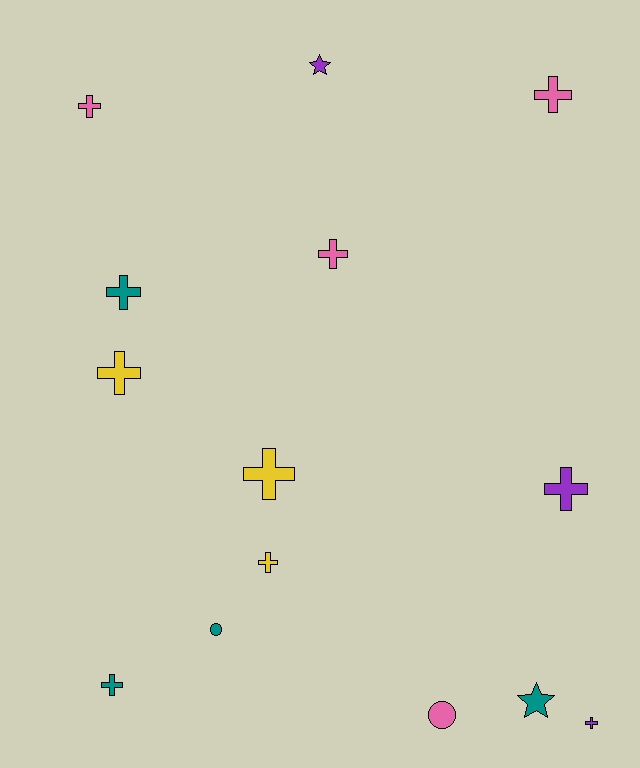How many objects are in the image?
There are 14 objects.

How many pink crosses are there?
There are 3 pink crosses.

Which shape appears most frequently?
Cross, with 10 objects.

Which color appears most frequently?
Pink, with 4 objects.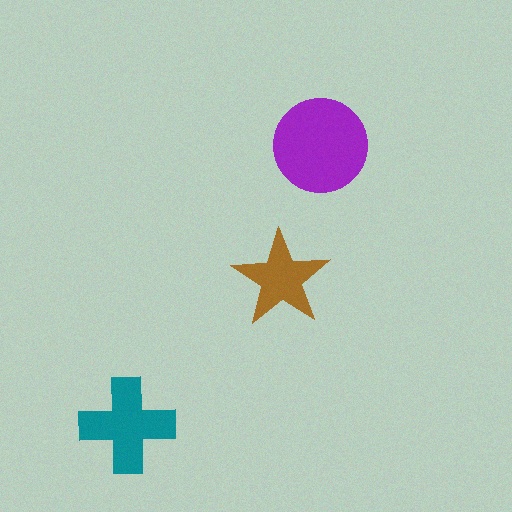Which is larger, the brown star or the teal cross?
The teal cross.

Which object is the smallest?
The brown star.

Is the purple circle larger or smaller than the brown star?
Larger.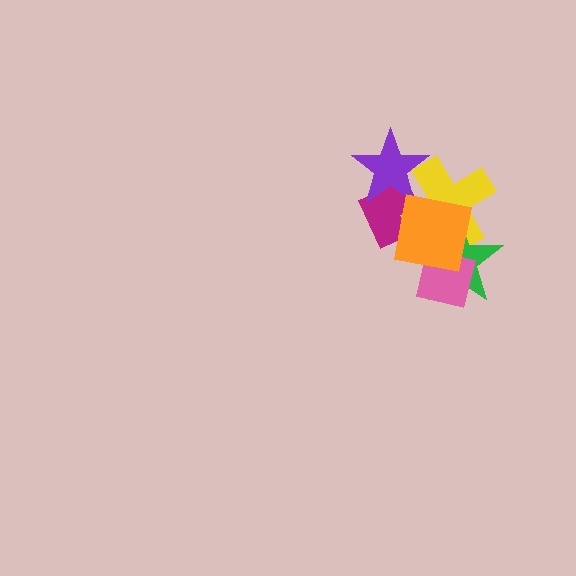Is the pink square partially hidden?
Yes, it is partially covered by another shape.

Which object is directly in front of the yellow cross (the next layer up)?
The green star is directly in front of the yellow cross.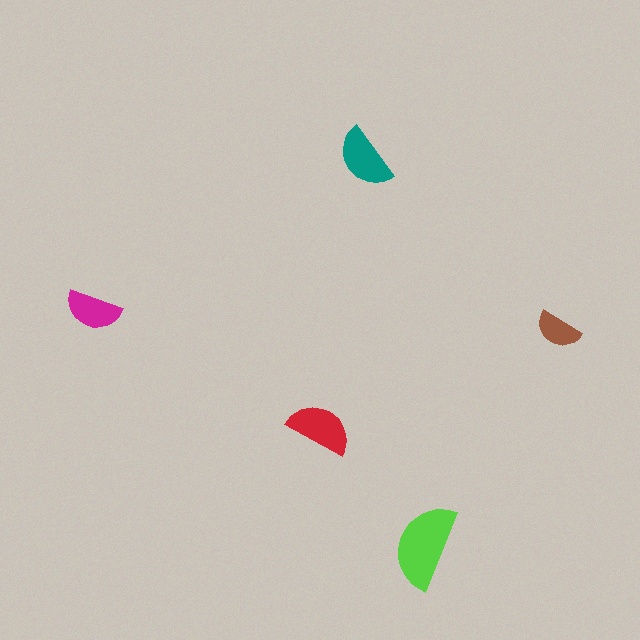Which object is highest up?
The teal semicircle is topmost.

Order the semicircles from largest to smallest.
the lime one, the red one, the teal one, the magenta one, the brown one.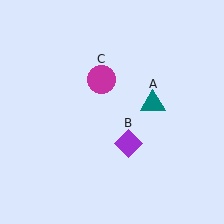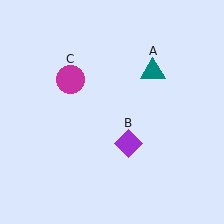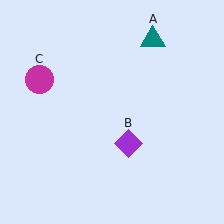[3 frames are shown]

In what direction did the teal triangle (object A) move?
The teal triangle (object A) moved up.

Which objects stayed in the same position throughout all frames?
Purple diamond (object B) remained stationary.